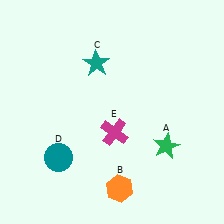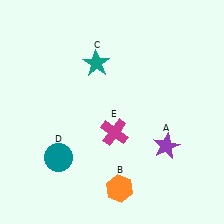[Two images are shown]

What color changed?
The star (A) changed from green in Image 1 to purple in Image 2.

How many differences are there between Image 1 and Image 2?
There is 1 difference between the two images.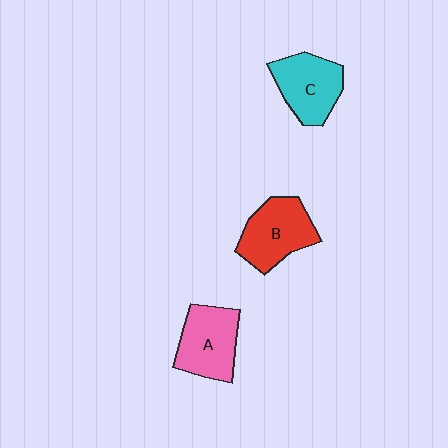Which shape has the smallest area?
Shape C (cyan).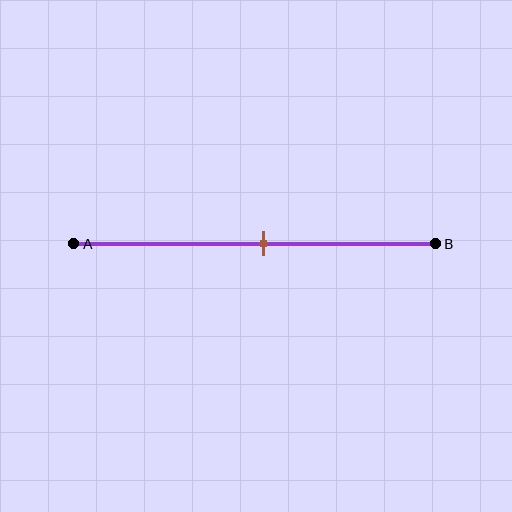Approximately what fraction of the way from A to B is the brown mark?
The brown mark is approximately 55% of the way from A to B.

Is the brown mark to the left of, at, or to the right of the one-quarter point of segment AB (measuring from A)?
The brown mark is to the right of the one-quarter point of segment AB.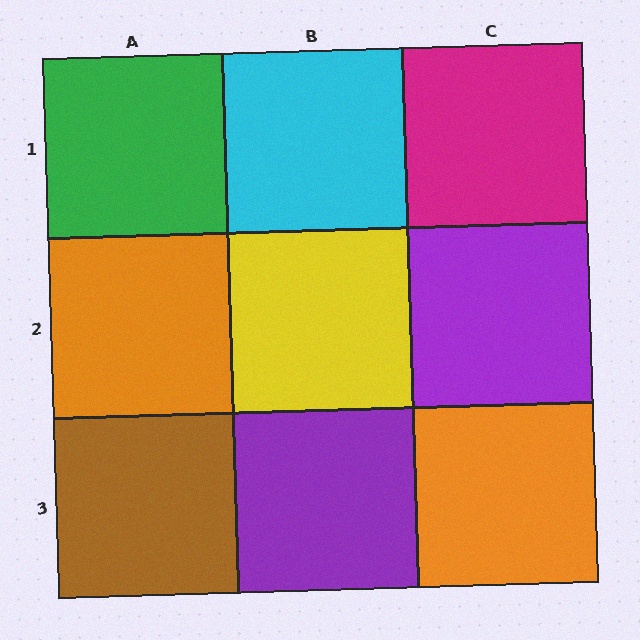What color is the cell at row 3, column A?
Brown.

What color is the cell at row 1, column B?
Cyan.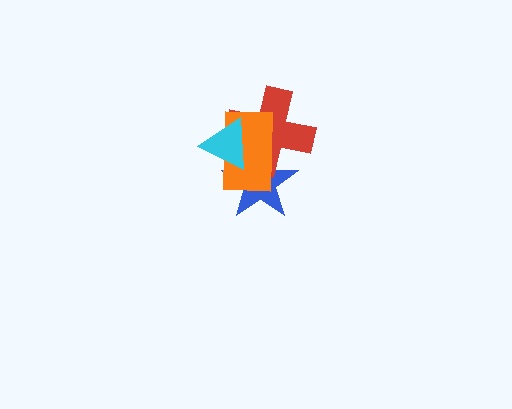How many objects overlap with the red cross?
3 objects overlap with the red cross.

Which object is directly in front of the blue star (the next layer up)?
The red cross is directly in front of the blue star.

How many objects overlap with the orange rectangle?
3 objects overlap with the orange rectangle.